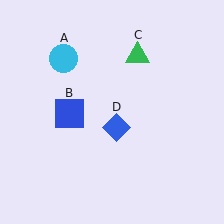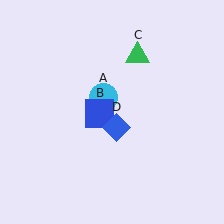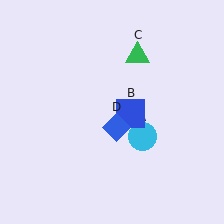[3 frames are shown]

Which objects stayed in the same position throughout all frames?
Green triangle (object C) and blue diamond (object D) remained stationary.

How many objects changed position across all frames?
2 objects changed position: cyan circle (object A), blue square (object B).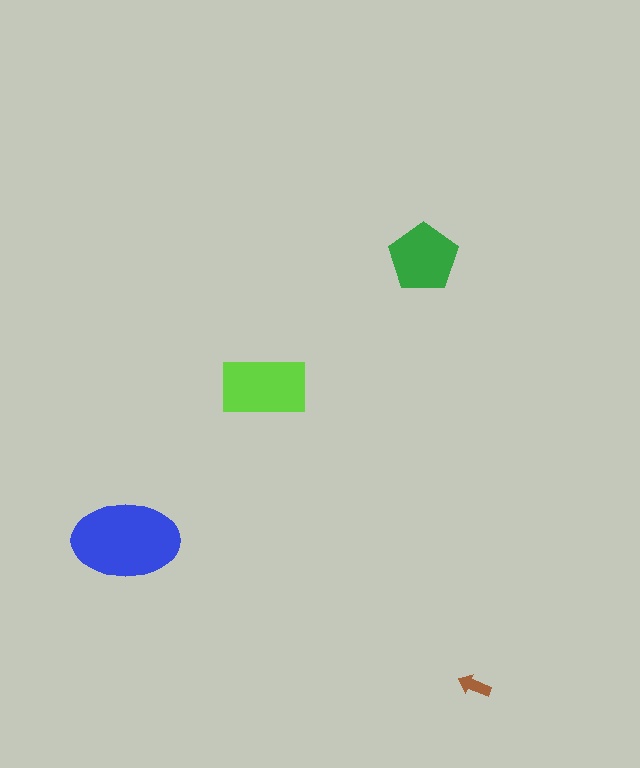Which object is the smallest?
The brown arrow.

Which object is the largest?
The blue ellipse.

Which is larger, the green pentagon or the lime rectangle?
The lime rectangle.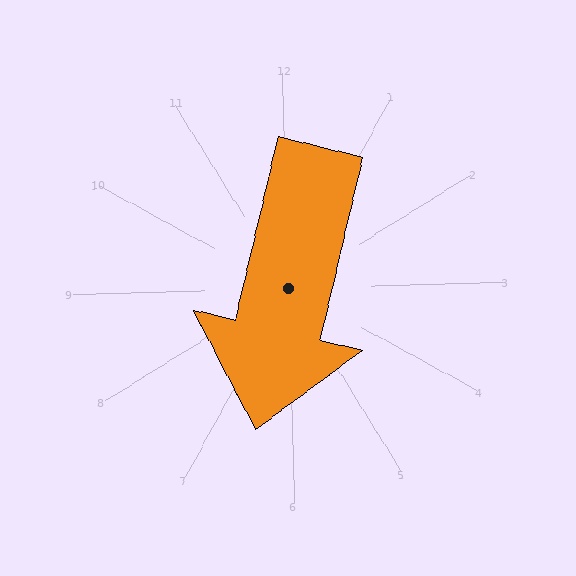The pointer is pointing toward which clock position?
Roughly 6 o'clock.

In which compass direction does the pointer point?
South.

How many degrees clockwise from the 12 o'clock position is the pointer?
Approximately 195 degrees.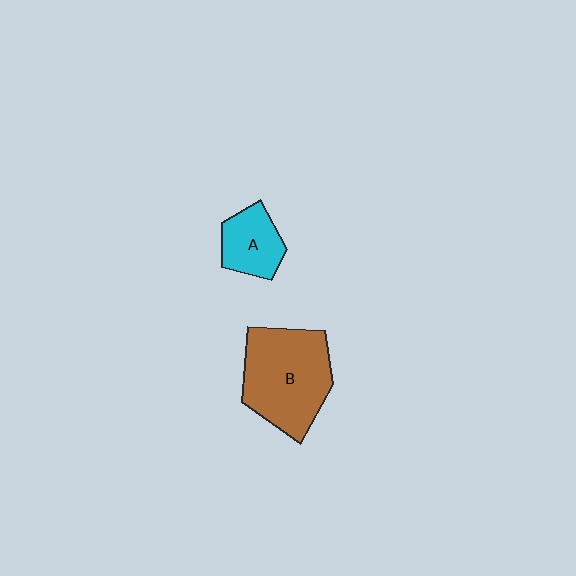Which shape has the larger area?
Shape B (brown).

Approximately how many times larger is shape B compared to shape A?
Approximately 2.2 times.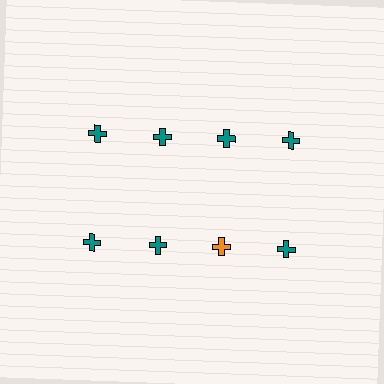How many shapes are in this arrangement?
There are 8 shapes arranged in a grid pattern.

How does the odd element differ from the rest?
It has a different color: orange instead of teal.